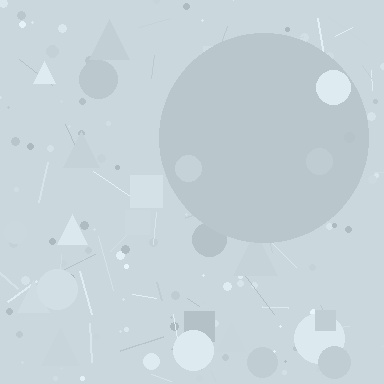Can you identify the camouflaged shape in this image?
The camouflaged shape is a circle.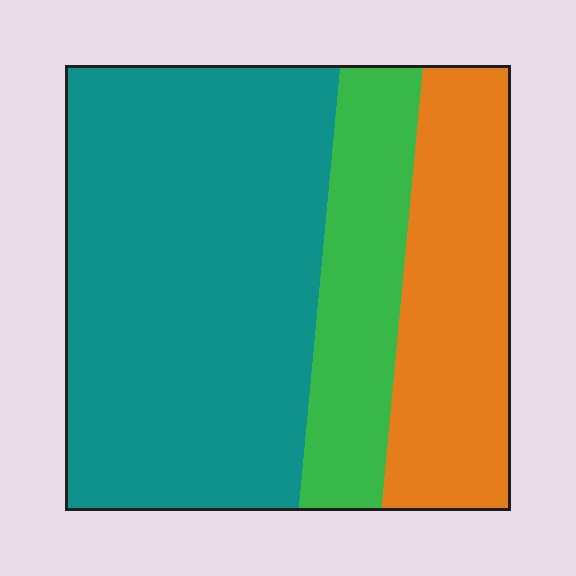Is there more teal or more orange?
Teal.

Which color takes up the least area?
Green, at roughly 20%.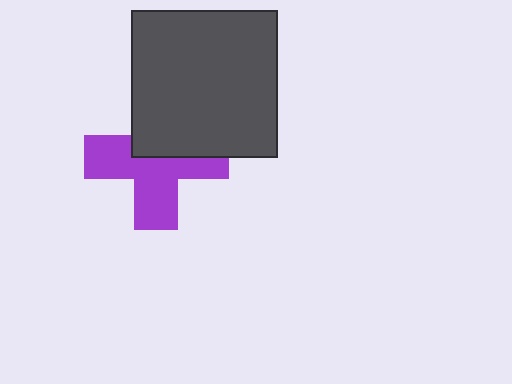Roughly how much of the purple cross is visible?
About half of it is visible (roughly 60%).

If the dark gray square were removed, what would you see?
You would see the complete purple cross.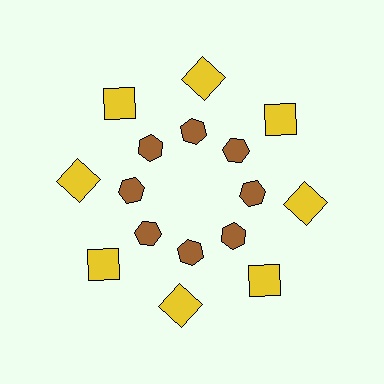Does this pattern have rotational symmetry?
Yes, this pattern has 8-fold rotational symmetry. It looks the same after rotating 45 degrees around the center.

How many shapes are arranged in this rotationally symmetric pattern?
There are 16 shapes, arranged in 8 groups of 2.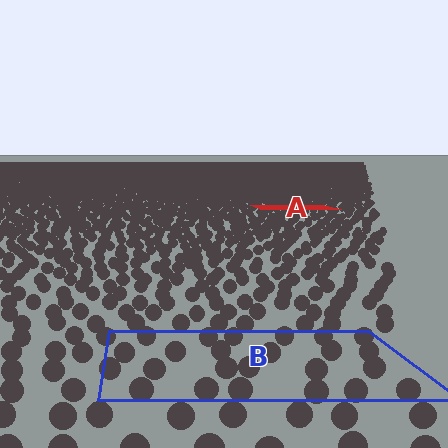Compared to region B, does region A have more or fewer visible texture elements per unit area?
Region A has more texture elements per unit area — they are packed more densely because it is farther away.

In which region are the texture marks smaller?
The texture marks are smaller in region A, because it is farther away.